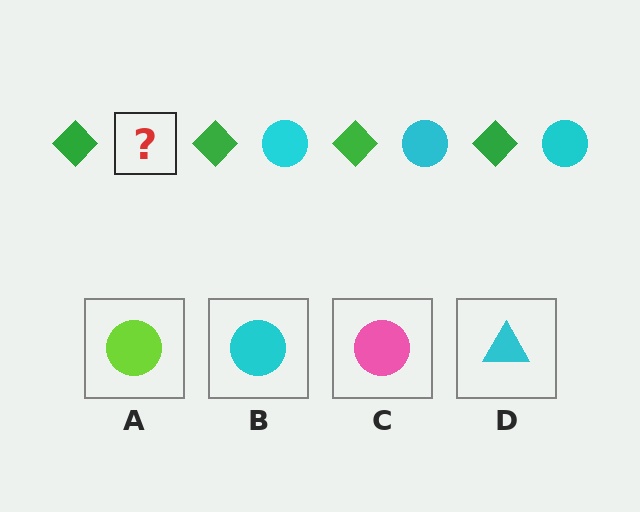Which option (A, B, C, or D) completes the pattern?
B.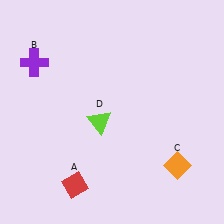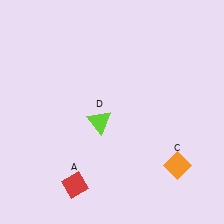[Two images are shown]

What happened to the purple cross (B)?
The purple cross (B) was removed in Image 2. It was in the top-left area of Image 1.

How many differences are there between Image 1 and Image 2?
There is 1 difference between the two images.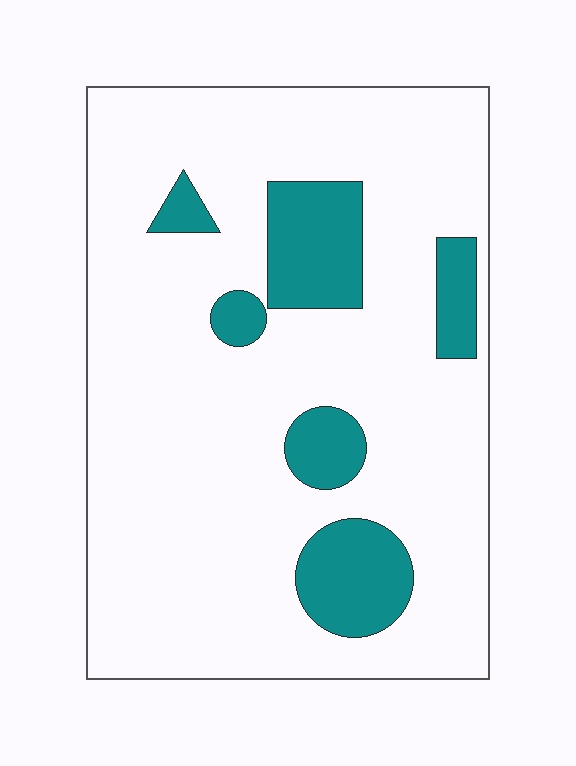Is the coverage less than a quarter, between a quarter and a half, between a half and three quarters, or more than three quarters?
Less than a quarter.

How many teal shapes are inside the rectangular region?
6.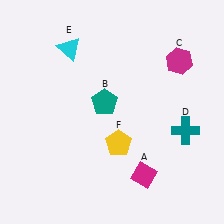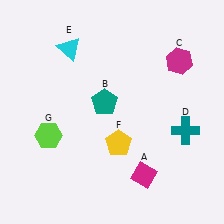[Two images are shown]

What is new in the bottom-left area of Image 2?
A lime hexagon (G) was added in the bottom-left area of Image 2.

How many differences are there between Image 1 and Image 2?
There is 1 difference between the two images.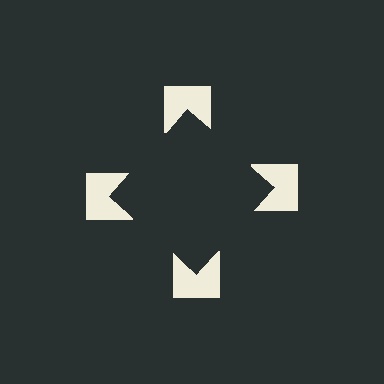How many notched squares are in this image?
There are 4 — one at each vertex of the illusory square.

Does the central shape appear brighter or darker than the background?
It typically appears slightly darker than the background, even though no actual brightness change is drawn.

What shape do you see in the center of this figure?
An illusory square — its edges are inferred from the aligned wedge cuts in the notched squares, not physically drawn.